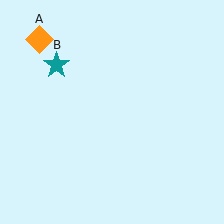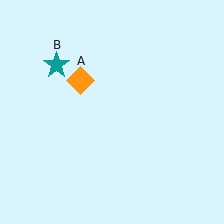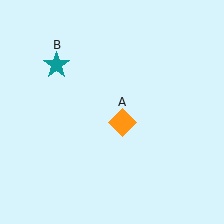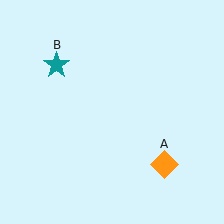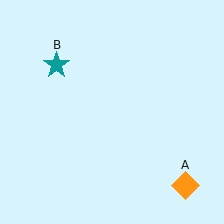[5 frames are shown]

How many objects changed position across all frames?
1 object changed position: orange diamond (object A).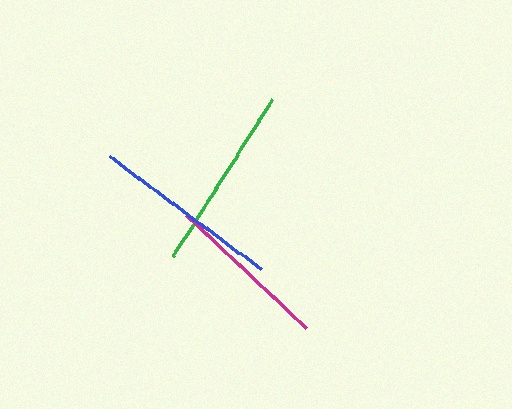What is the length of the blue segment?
The blue segment is approximately 189 pixels long.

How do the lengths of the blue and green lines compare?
The blue and green lines are approximately the same length.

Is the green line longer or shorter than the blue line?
The blue line is longer than the green line.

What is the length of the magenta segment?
The magenta segment is approximately 165 pixels long.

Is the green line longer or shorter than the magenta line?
The green line is longer than the magenta line.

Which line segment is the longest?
The blue line is the longest at approximately 189 pixels.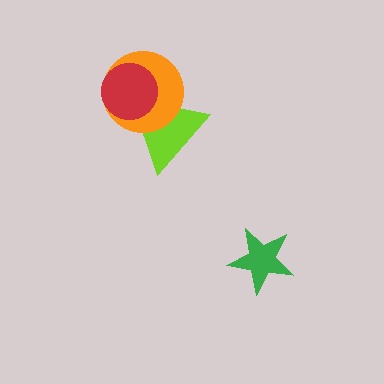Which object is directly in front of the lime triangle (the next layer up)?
The orange circle is directly in front of the lime triangle.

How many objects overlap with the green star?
0 objects overlap with the green star.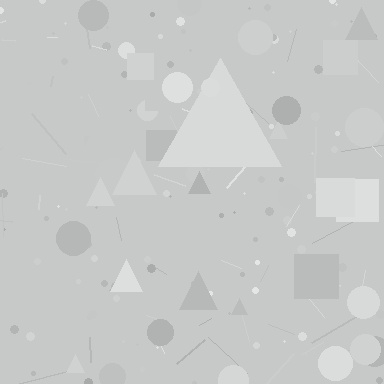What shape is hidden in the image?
A triangle is hidden in the image.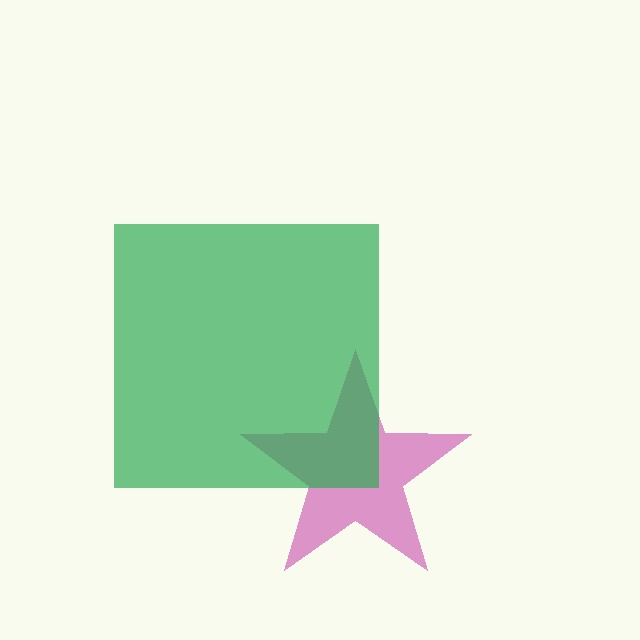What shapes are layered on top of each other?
The layered shapes are: a magenta star, a green square.